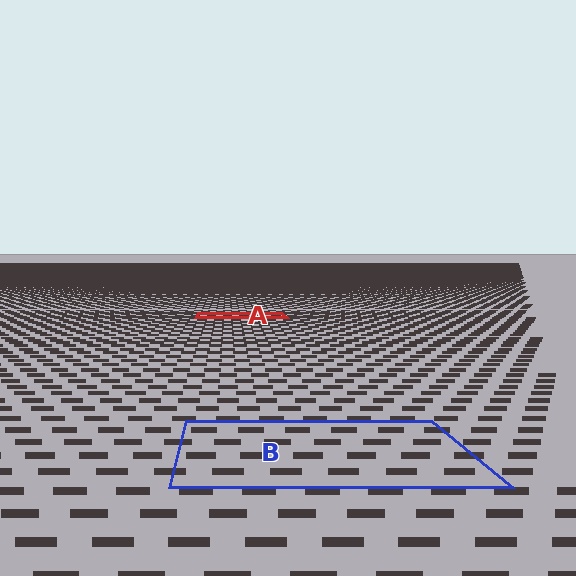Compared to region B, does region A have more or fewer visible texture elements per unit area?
Region A has more texture elements per unit area — they are packed more densely because it is farther away.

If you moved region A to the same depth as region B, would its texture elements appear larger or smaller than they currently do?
They would appear larger. At a closer depth, the same texture elements are projected at a bigger on-screen size.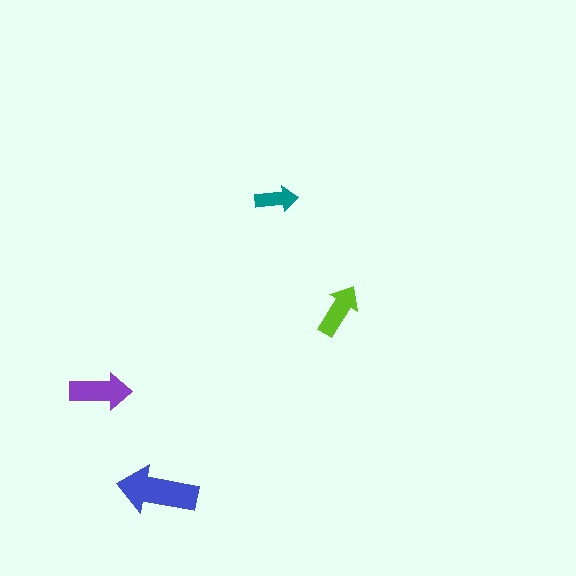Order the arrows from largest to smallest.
the blue one, the purple one, the lime one, the teal one.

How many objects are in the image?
There are 4 objects in the image.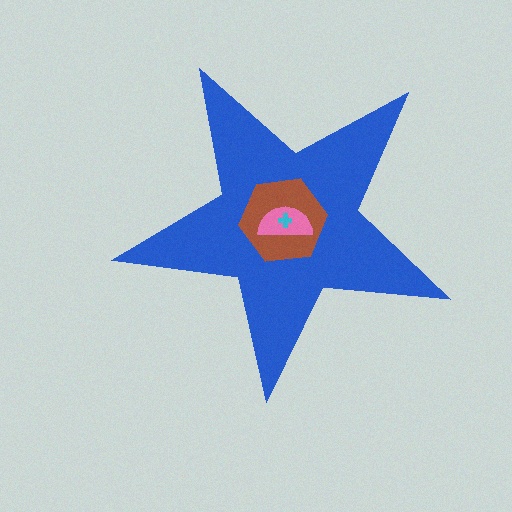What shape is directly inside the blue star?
The brown hexagon.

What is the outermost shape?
The blue star.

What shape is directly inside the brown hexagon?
The pink semicircle.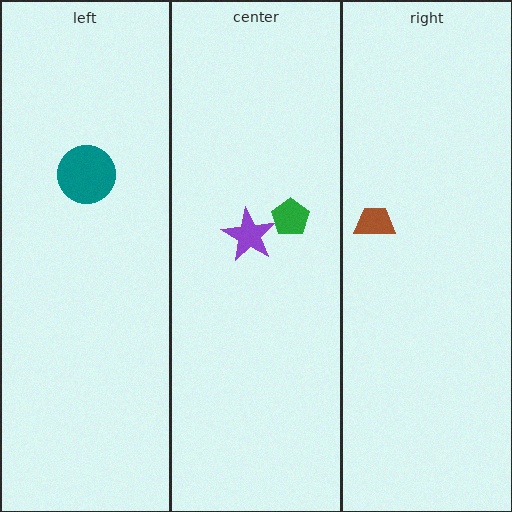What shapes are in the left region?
The teal circle.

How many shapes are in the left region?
1.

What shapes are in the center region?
The purple star, the green pentagon.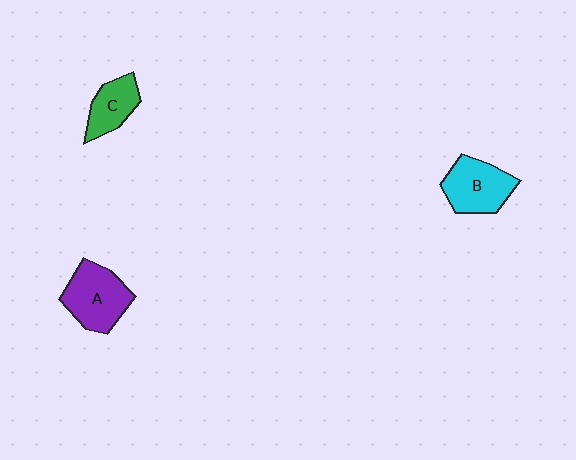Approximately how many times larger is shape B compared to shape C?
Approximately 1.4 times.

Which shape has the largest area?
Shape A (purple).